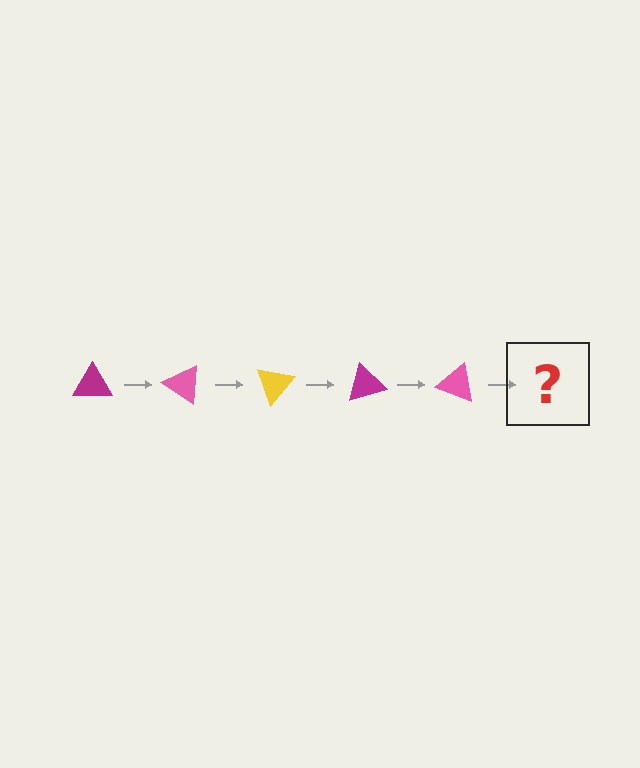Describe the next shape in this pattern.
It should be a yellow triangle, rotated 175 degrees from the start.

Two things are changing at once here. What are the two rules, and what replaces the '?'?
The two rules are that it rotates 35 degrees each step and the color cycles through magenta, pink, and yellow. The '?' should be a yellow triangle, rotated 175 degrees from the start.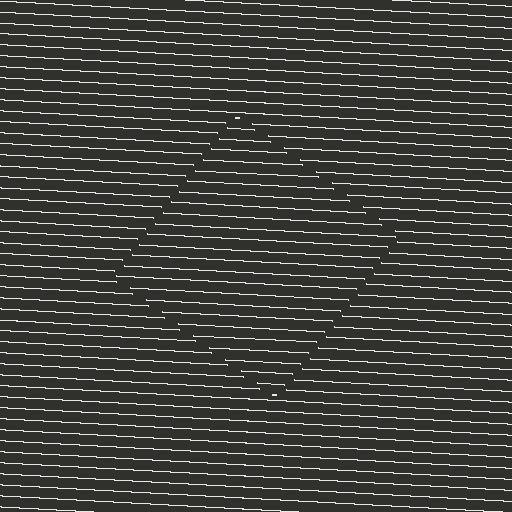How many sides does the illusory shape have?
4 sides — the line-ends trace a square.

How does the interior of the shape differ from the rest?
The interior of the shape contains the same grating, shifted by half a period — the contour is defined by the phase discontinuity where line-ends from the inner and outer gratings abut.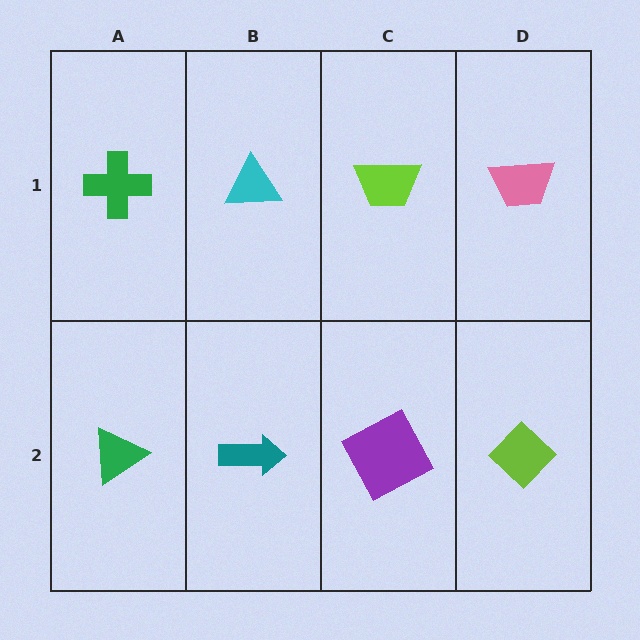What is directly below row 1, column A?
A green triangle.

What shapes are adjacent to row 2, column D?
A pink trapezoid (row 1, column D), a purple square (row 2, column C).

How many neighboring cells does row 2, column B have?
3.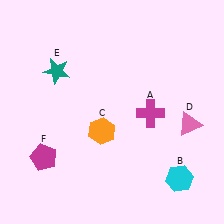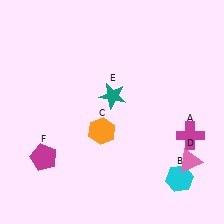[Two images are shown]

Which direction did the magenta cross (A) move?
The magenta cross (A) moved right.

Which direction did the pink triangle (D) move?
The pink triangle (D) moved down.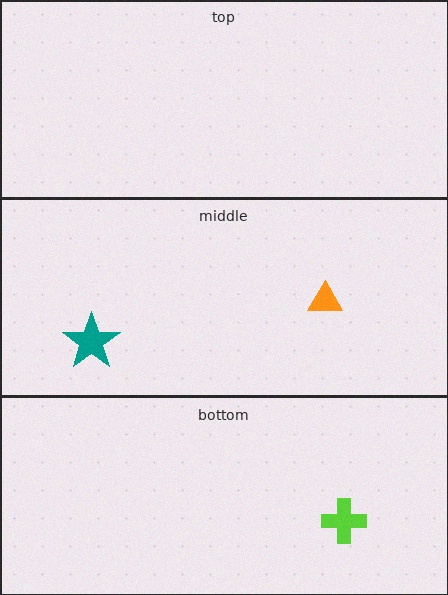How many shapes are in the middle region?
2.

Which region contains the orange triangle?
The middle region.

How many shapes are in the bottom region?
1.